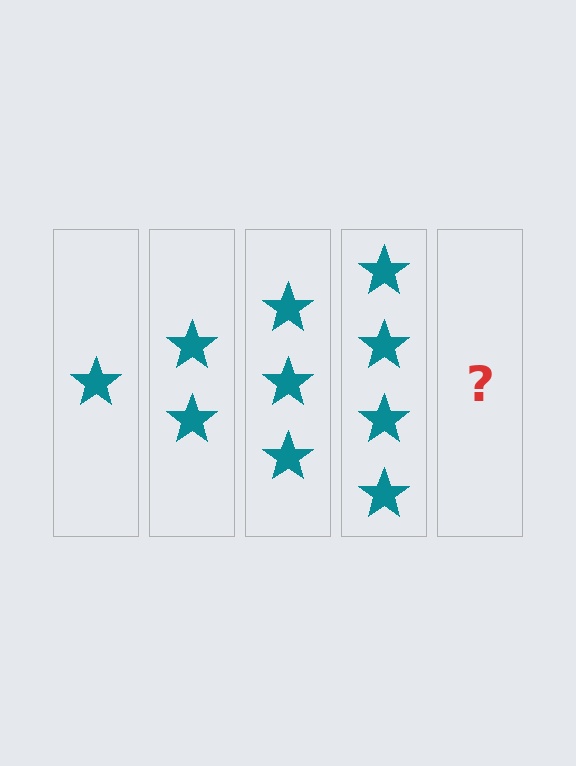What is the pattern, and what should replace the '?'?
The pattern is that each step adds one more star. The '?' should be 5 stars.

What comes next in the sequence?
The next element should be 5 stars.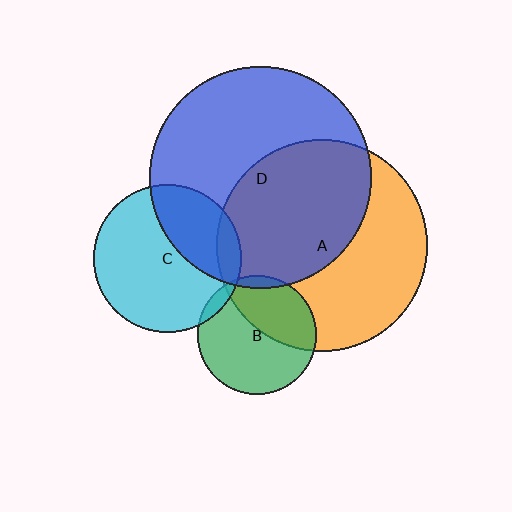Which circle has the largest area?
Circle D (blue).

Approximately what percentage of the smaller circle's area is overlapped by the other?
Approximately 40%.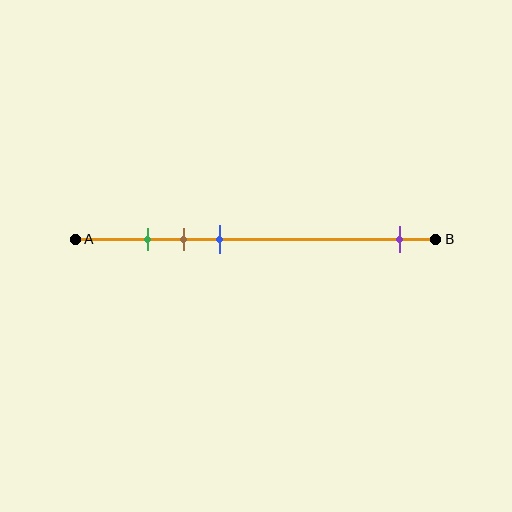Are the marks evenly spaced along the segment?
No, the marks are not evenly spaced.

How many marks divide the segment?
There are 4 marks dividing the segment.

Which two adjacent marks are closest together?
The green and brown marks are the closest adjacent pair.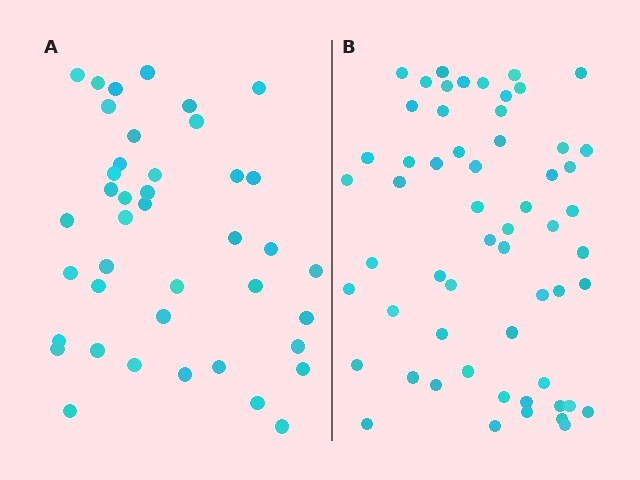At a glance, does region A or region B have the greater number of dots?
Region B (the right region) has more dots.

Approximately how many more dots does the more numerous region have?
Region B has approximately 15 more dots than region A.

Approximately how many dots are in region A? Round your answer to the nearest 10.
About 40 dots. (The exact count is 41, which rounds to 40.)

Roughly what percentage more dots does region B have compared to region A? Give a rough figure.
About 40% more.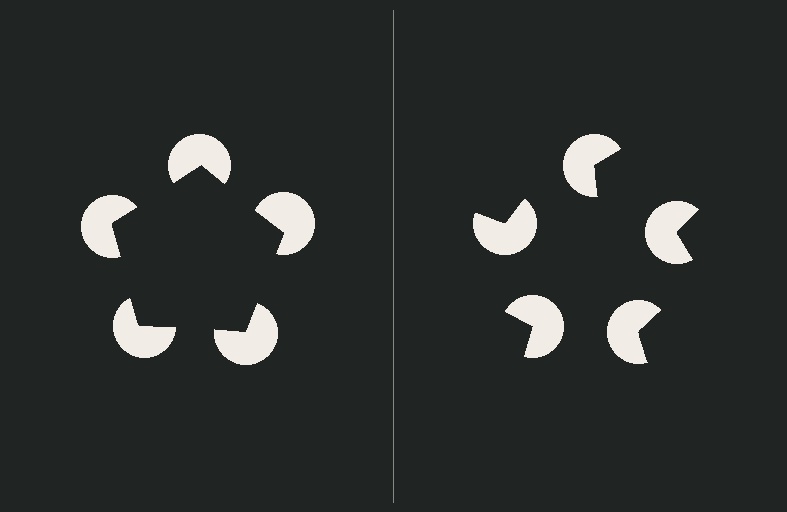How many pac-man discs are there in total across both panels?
10 — 5 on each side.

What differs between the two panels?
The pac-man discs are positioned identically on both sides; only the wedge orientations differ. On the left they align to a pentagon; on the right they are misaligned.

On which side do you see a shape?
An illusory pentagon appears on the left side. On the right side the wedge cuts are rotated, so no coherent shape forms.